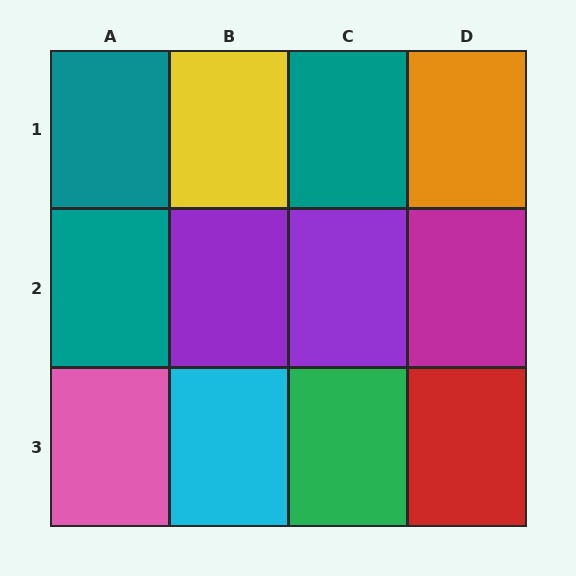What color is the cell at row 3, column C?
Green.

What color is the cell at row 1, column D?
Orange.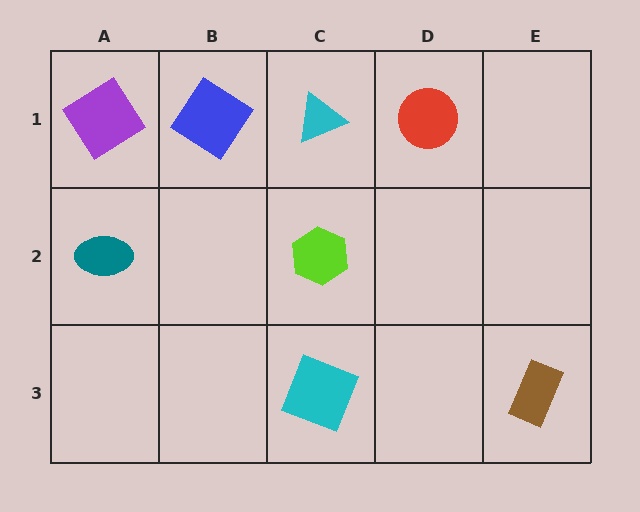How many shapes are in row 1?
4 shapes.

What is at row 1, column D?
A red circle.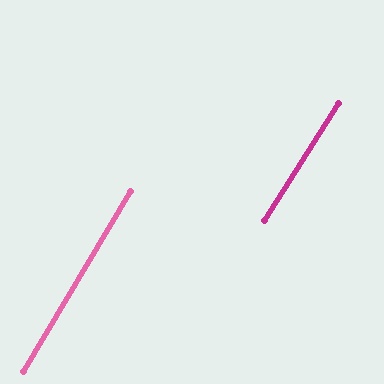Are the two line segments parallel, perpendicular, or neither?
Parallel — their directions differ by only 1.5°.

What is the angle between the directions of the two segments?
Approximately 1 degree.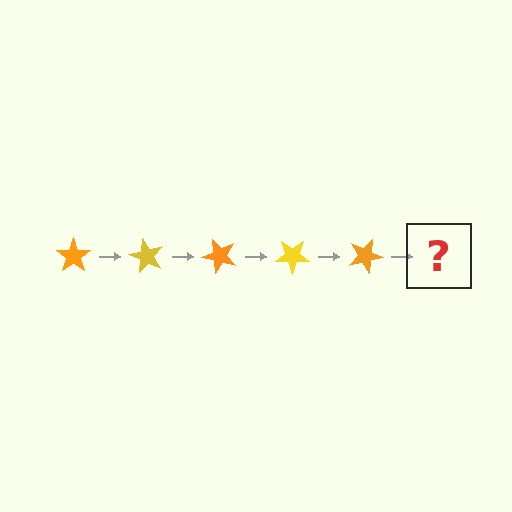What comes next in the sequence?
The next element should be a yellow star, rotated 300 degrees from the start.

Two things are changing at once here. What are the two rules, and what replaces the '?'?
The two rules are that it rotates 60 degrees each step and the color cycles through orange and yellow. The '?' should be a yellow star, rotated 300 degrees from the start.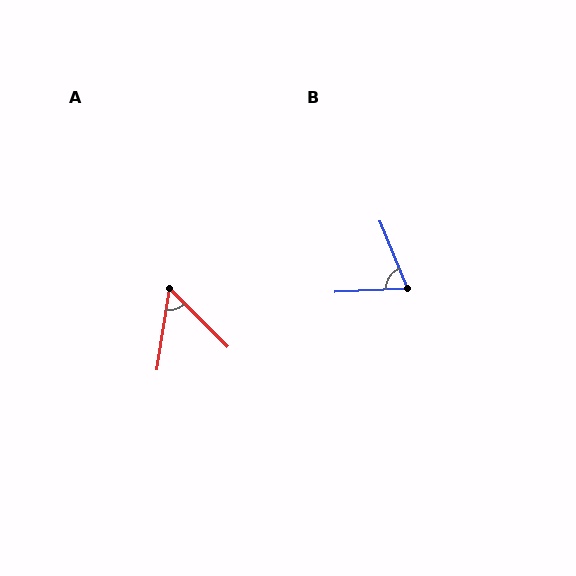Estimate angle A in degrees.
Approximately 54 degrees.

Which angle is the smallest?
A, at approximately 54 degrees.